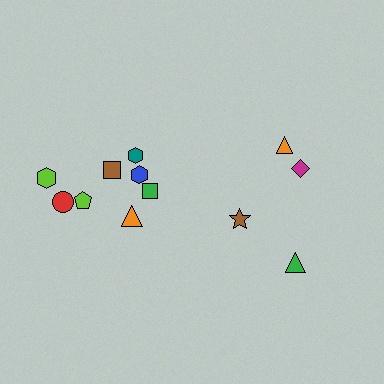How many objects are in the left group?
There are 8 objects.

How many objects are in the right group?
There are 4 objects.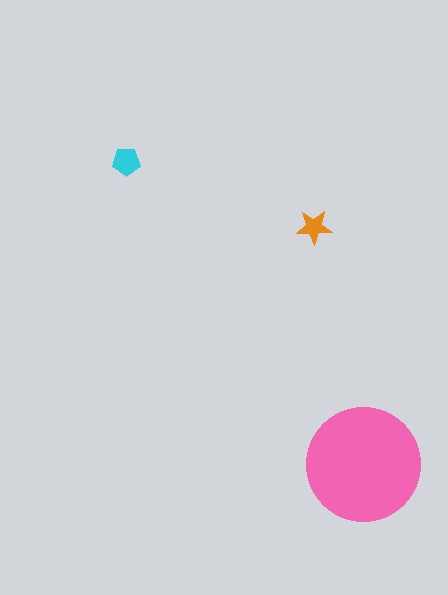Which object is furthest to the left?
The cyan pentagon is leftmost.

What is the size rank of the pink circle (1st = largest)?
1st.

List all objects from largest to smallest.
The pink circle, the cyan pentagon, the orange star.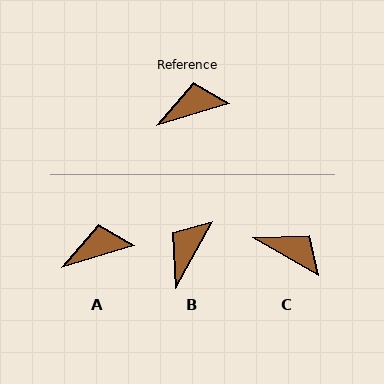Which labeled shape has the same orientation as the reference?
A.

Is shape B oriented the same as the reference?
No, it is off by about 44 degrees.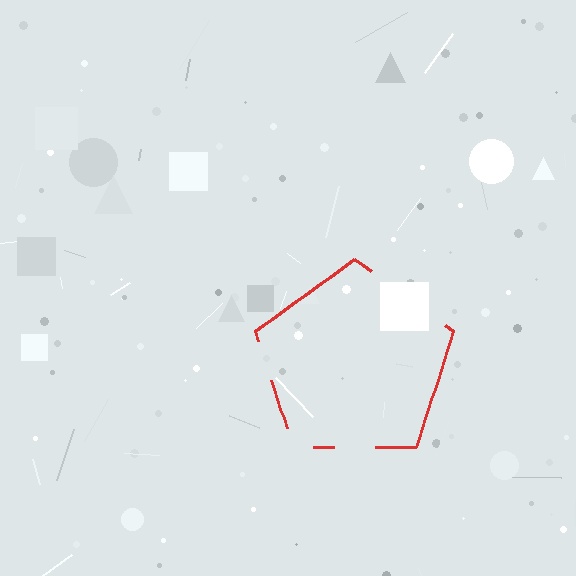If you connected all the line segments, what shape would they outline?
They would outline a pentagon.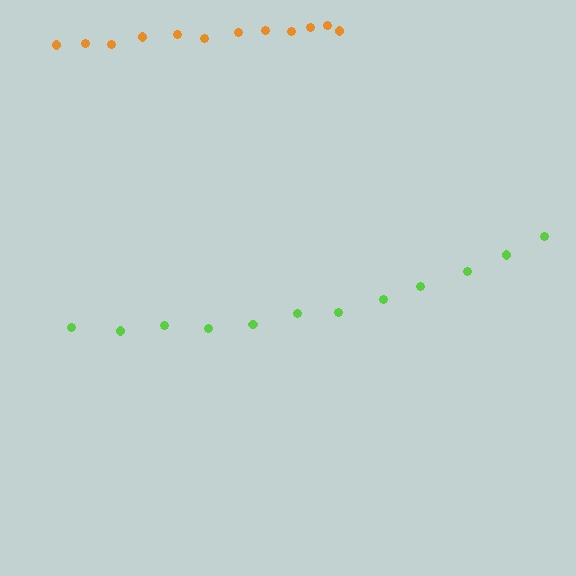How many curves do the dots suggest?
There are 2 distinct paths.